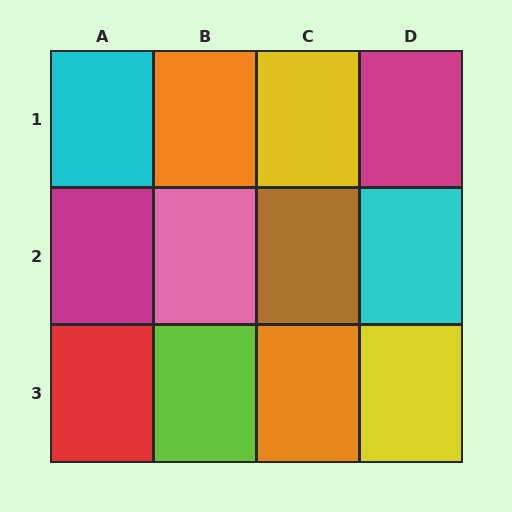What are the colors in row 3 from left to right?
Red, lime, orange, yellow.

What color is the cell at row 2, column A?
Magenta.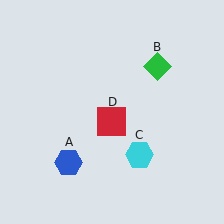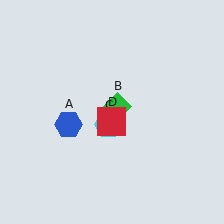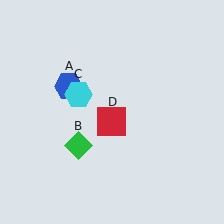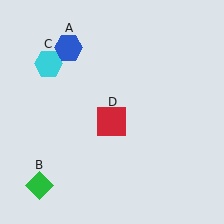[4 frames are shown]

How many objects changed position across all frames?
3 objects changed position: blue hexagon (object A), green diamond (object B), cyan hexagon (object C).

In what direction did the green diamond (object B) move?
The green diamond (object B) moved down and to the left.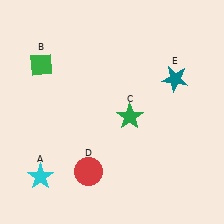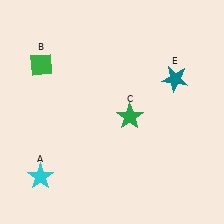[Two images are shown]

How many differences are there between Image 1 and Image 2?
There is 1 difference between the two images.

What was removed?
The red circle (D) was removed in Image 2.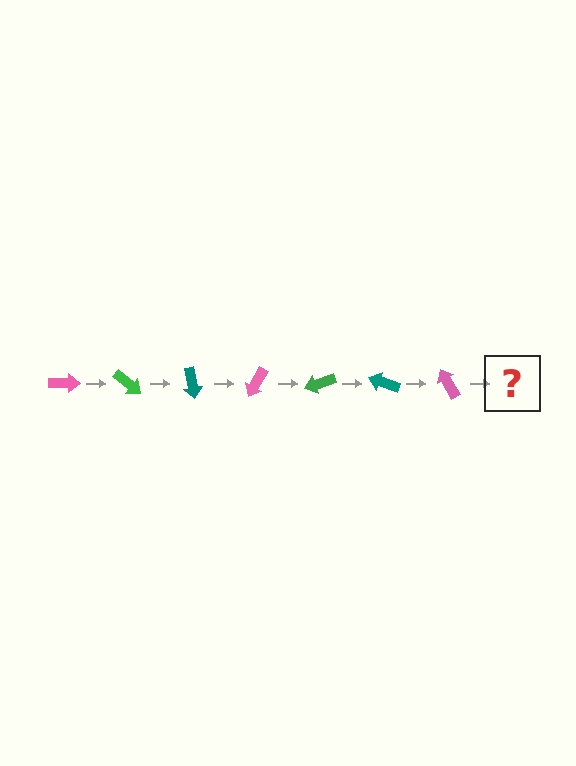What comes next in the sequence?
The next element should be a green arrow, rotated 280 degrees from the start.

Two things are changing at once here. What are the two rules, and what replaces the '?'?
The two rules are that it rotates 40 degrees each step and the color cycles through pink, green, and teal. The '?' should be a green arrow, rotated 280 degrees from the start.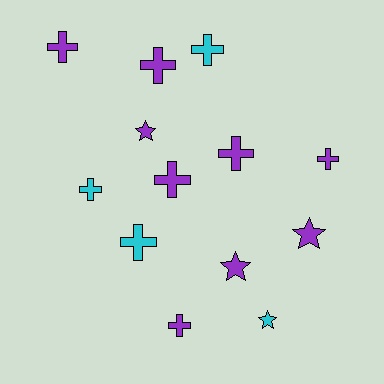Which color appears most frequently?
Purple, with 9 objects.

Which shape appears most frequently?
Cross, with 9 objects.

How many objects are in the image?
There are 13 objects.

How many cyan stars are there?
There is 1 cyan star.